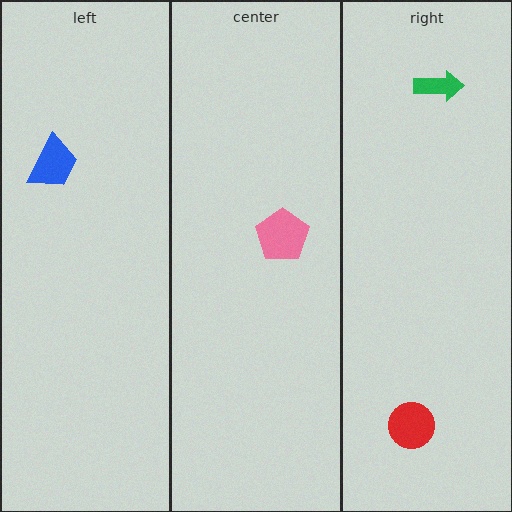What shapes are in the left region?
The blue trapezoid.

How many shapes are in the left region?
1.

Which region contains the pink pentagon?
The center region.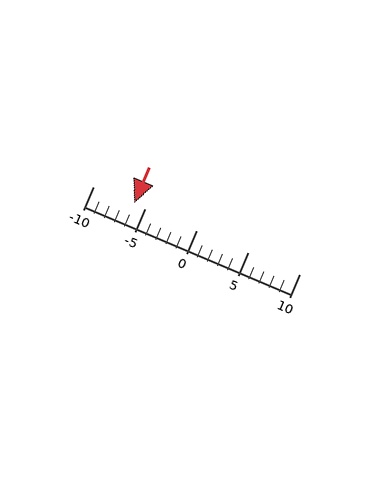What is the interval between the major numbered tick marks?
The major tick marks are spaced 5 units apart.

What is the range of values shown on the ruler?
The ruler shows values from -10 to 10.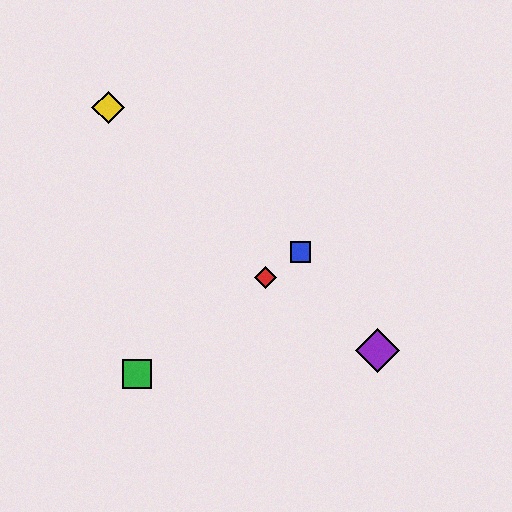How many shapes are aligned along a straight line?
3 shapes (the red diamond, the blue square, the green square) are aligned along a straight line.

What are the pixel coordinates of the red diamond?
The red diamond is at (266, 278).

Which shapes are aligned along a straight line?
The red diamond, the blue square, the green square are aligned along a straight line.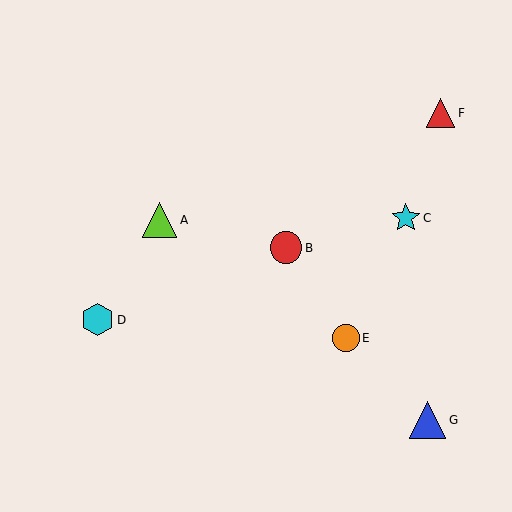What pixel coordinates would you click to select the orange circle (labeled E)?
Click at (346, 338) to select the orange circle E.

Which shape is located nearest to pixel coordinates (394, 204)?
The cyan star (labeled C) at (406, 218) is nearest to that location.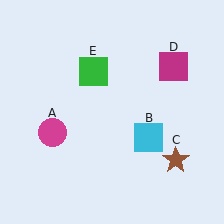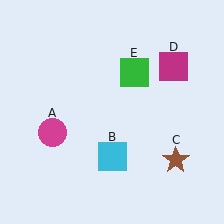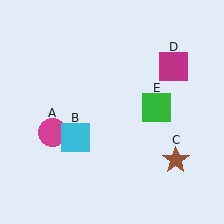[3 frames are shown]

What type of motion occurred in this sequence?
The cyan square (object B), green square (object E) rotated clockwise around the center of the scene.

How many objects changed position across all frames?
2 objects changed position: cyan square (object B), green square (object E).